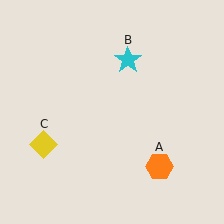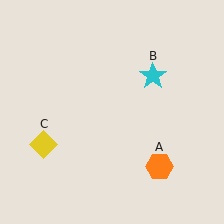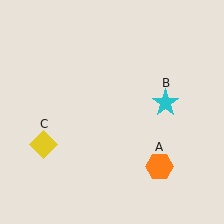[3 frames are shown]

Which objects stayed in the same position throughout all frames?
Orange hexagon (object A) and yellow diamond (object C) remained stationary.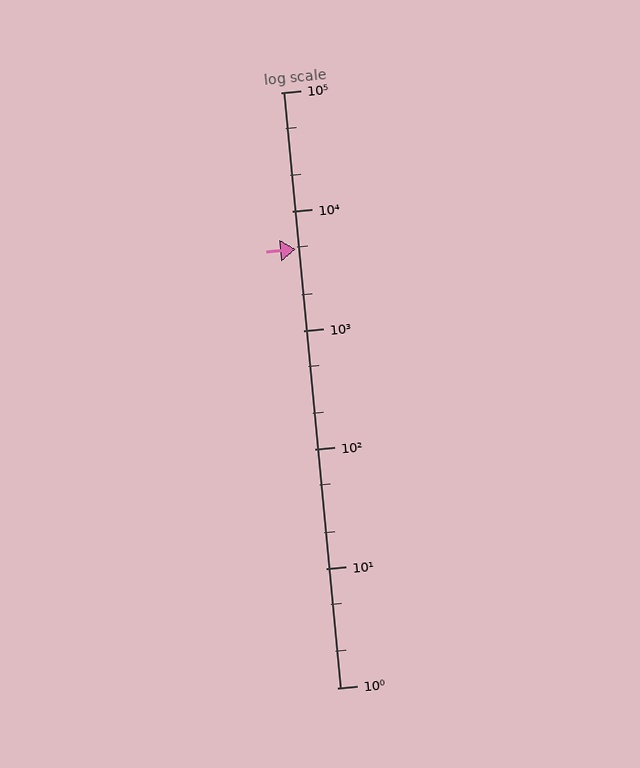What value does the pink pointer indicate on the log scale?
The pointer indicates approximately 4800.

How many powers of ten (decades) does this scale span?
The scale spans 5 decades, from 1 to 100000.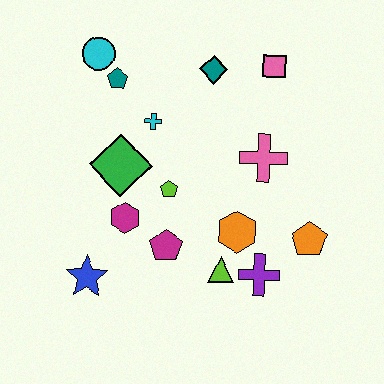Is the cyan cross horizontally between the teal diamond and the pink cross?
No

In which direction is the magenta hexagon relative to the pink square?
The magenta hexagon is below the pink square.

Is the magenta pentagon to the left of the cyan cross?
No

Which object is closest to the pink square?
The teal diamond is closest to the pink square.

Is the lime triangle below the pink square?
Yes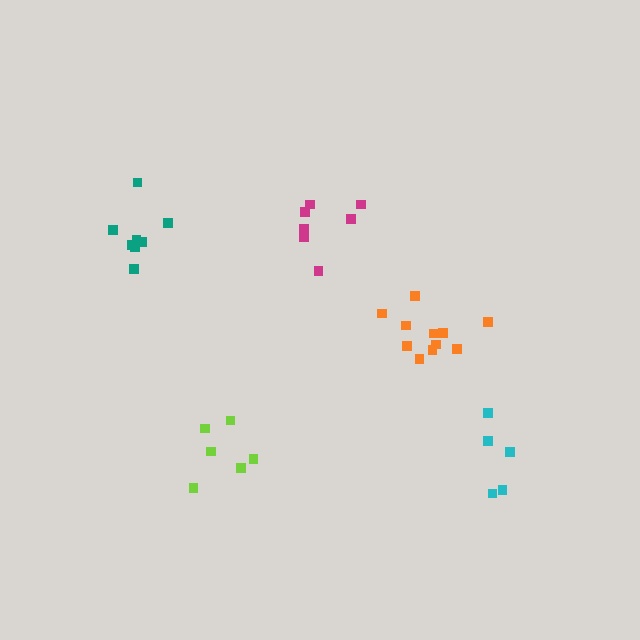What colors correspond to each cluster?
The clusters are colored: lime, orange, teal, cyan, magenta.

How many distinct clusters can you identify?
There are 5 distinct clusters.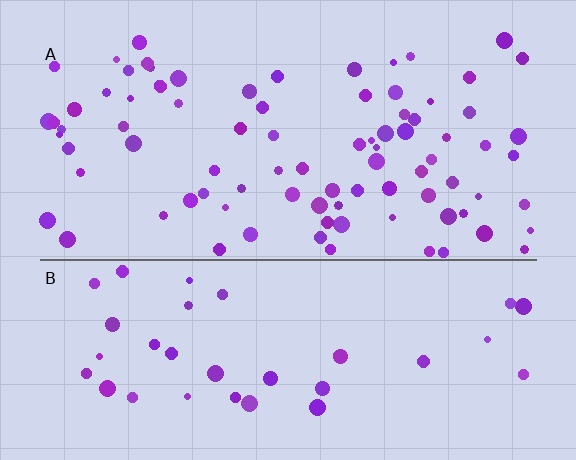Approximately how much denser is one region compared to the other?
Approximately 2.4× — region A over region B.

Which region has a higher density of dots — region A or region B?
A (the top).